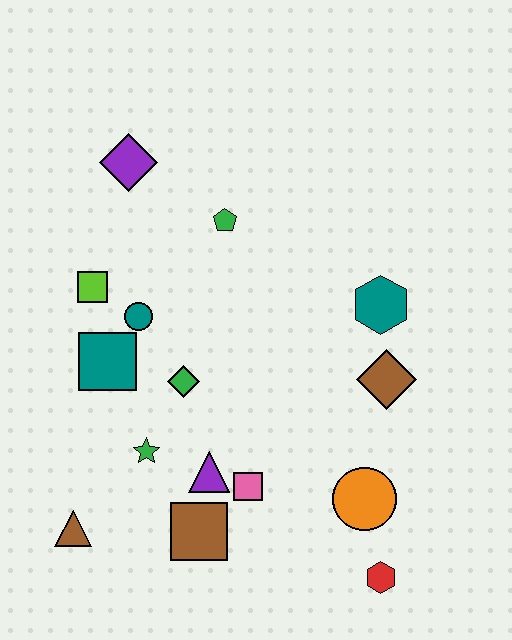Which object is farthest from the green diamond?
The red hexagon is farthest from the green diamond.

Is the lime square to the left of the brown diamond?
Yes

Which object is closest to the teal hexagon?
The brown diamond is closest to the teal hexagon.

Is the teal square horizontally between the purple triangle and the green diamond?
No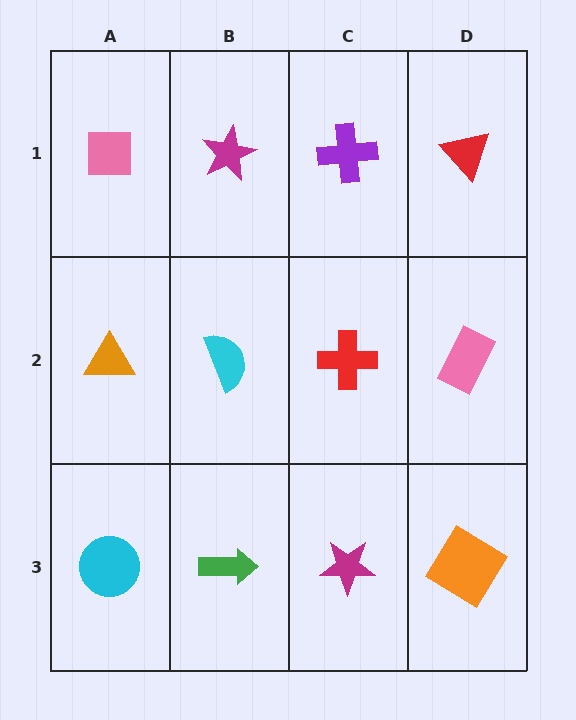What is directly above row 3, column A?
An orange triangle.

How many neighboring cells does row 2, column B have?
4.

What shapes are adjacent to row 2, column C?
A purple cross (row 1, column C), a magenta star (row 3, column C), a cyan semicircle (row 2, column B), a pink rectangle (row 2, column D).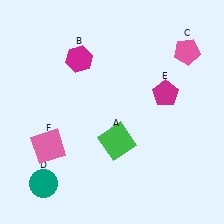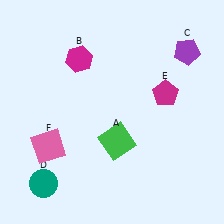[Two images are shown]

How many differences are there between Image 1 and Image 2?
There is 1 difference between the two images.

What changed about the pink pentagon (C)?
In Image 1, C is pink. In Image 2, it changed to purple.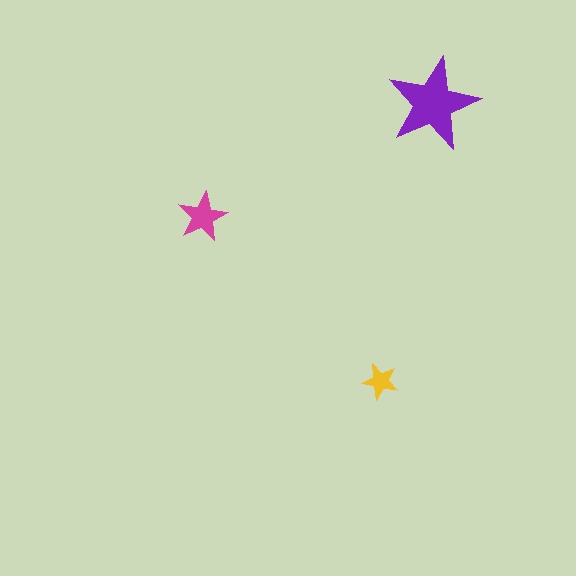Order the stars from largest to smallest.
the purple one, the magenta one, the yellow one.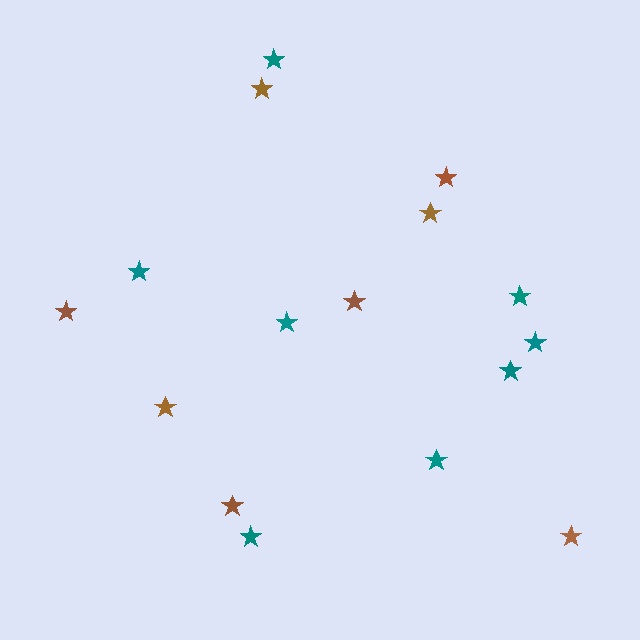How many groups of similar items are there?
There are 2 groups: one group of teal stars (8) and one group of brown stars (8).